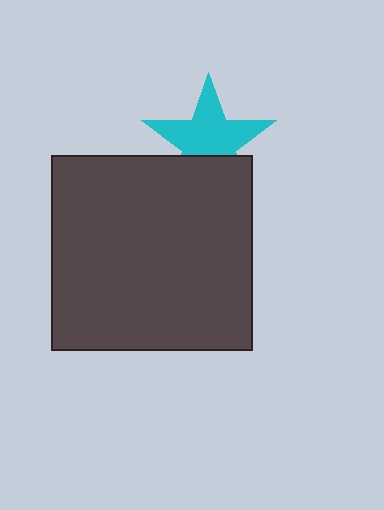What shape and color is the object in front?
The object in front is a dark gray rectangle.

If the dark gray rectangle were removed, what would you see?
You would see the complete cyan star.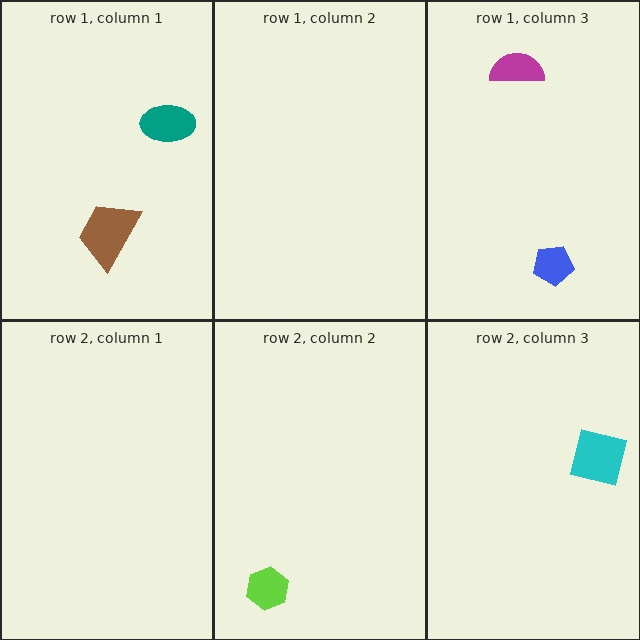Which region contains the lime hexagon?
The row 2, column 2 region.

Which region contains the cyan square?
The row 2, column 3 region.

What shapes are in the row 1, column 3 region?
The blue pentagon, the magenta semicircle.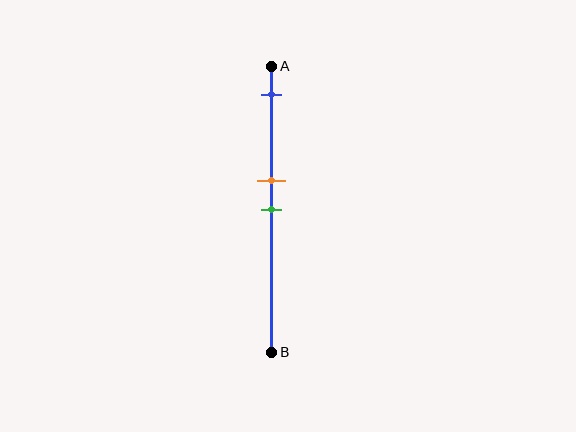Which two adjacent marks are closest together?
The orange and green marks are the closest adjacent pair.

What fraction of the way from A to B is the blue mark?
The blue mark is approximately 10% (0.1) of the way from A to B.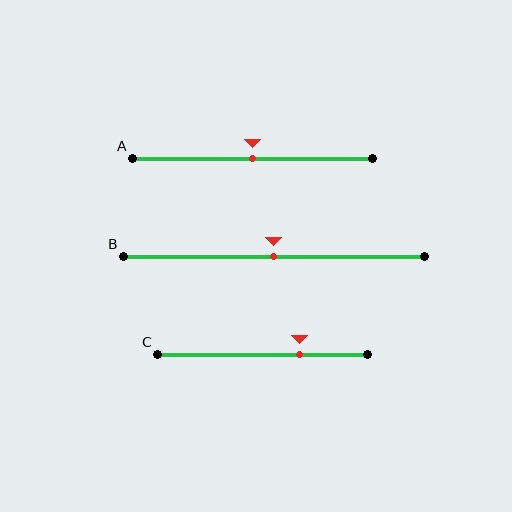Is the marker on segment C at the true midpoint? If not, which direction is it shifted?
No, the marker on segment C is shifted to the right by about 18% of the segment length.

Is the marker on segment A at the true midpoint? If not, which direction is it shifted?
Yes, the marker on segment A is at the true midpoint.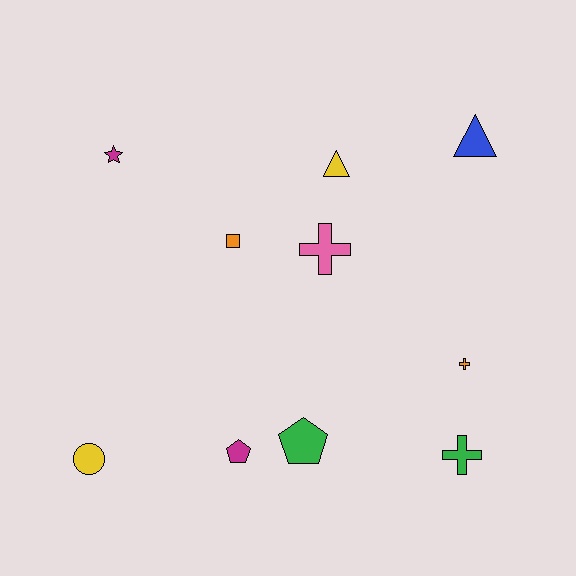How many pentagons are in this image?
There are 2 pentagons.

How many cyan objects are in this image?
There are no cyan objects.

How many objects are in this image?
There are 10 objects.